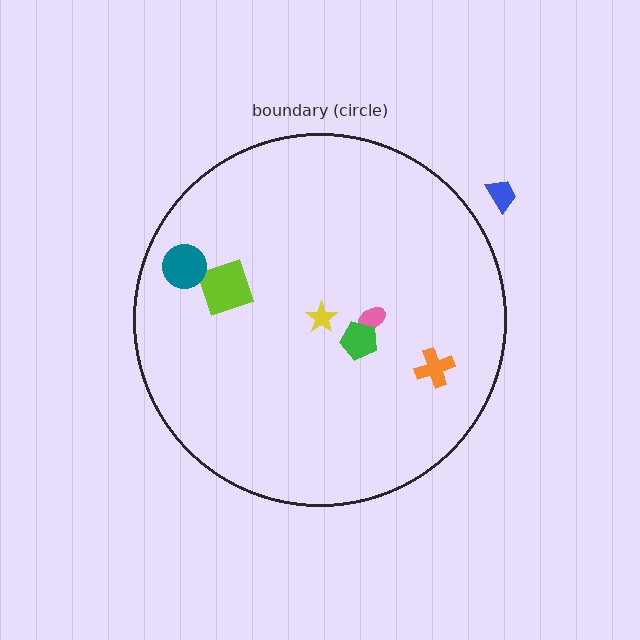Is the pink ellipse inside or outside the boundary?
Inside.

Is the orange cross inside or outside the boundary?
Inside.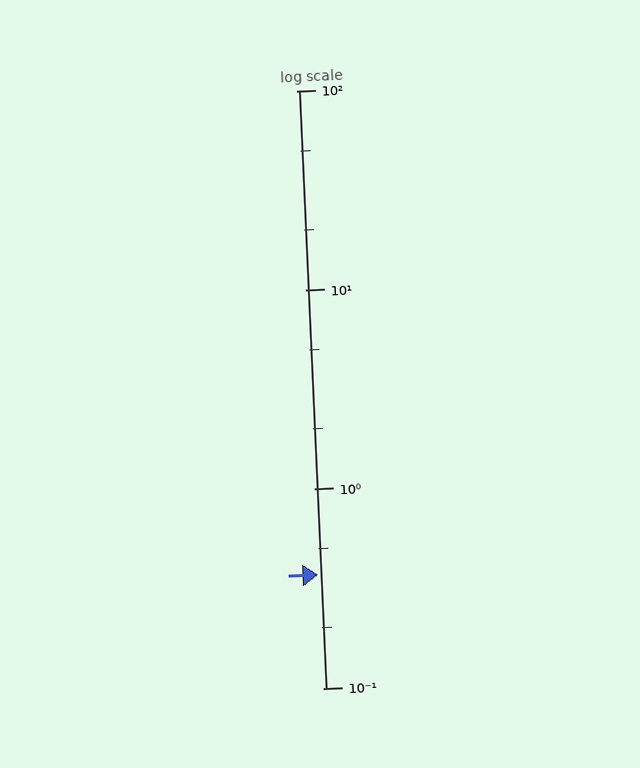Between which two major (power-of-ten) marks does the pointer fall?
The pointer is between 0.1 and 1.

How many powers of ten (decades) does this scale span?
The scale spans 3 decades, from 0.1 to 100.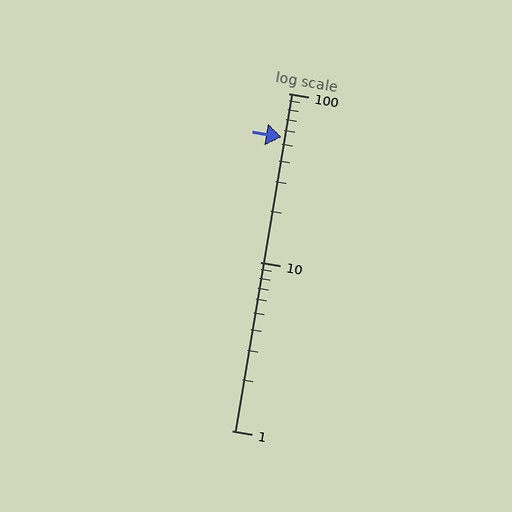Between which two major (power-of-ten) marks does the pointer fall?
The pointer is between 10 and 100.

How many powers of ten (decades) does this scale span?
The scale spans 2 decades, from 1 to 100.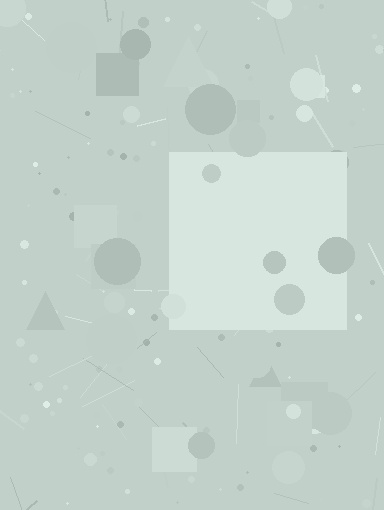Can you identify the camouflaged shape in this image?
The camouflaged shape is a square.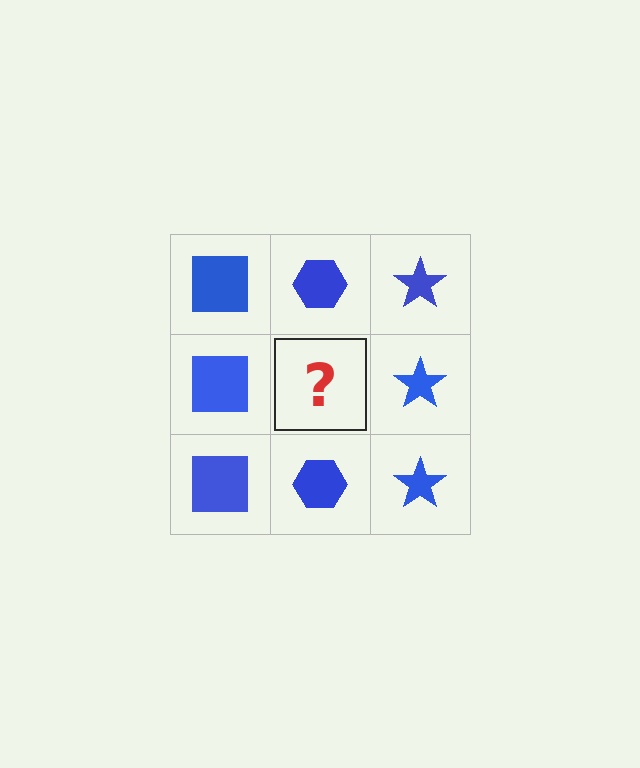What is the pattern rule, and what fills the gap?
The rule is that each column has a consistent shape. The gap should be filled with a blue hexagon.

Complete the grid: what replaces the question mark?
The question mark should be replaced with a blue hexagon.